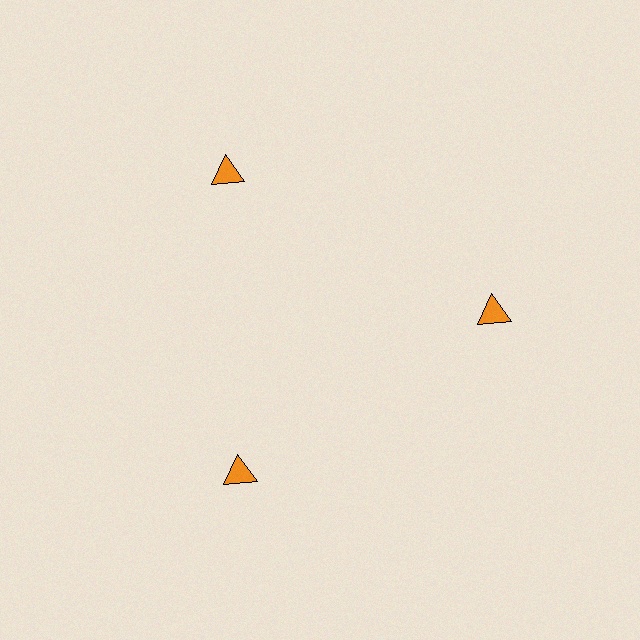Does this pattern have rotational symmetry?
Yes, this pattern has 3-fold rotational symmetry. It looks the same after rotating 120 degrees around the center.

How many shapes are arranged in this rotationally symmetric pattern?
There are 3 shapes, arranged in 3 groups of 1.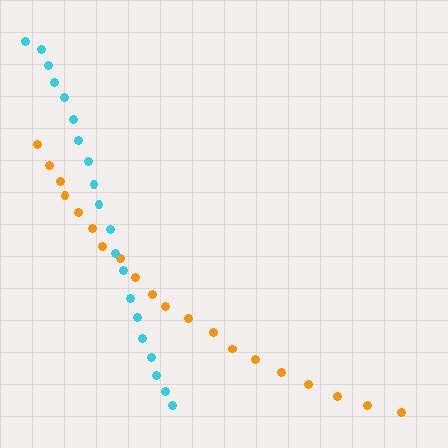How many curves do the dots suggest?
There are 2 distinct paths.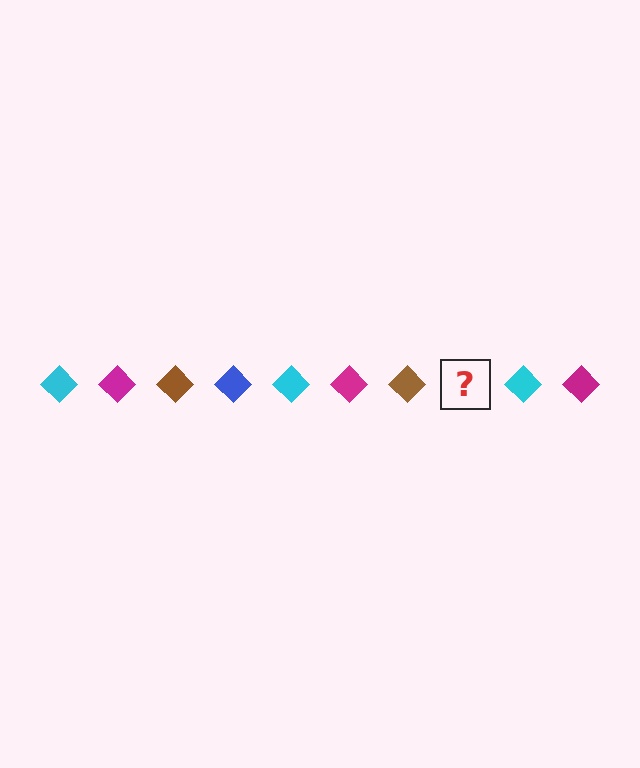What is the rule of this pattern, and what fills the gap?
The rule is that the pattern cycles through cyan, magenta, brown, blue diamonds. The gap should be filled with a blue diamond.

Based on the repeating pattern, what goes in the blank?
The blank should be a blue diamond.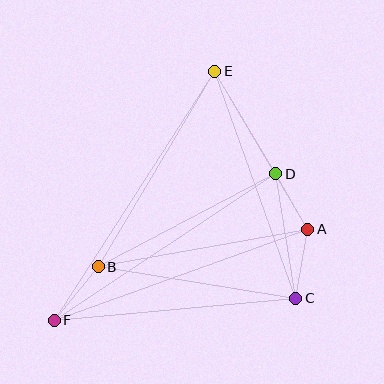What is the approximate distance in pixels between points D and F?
The distance between D and F is approximately 265 pixels.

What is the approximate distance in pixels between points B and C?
The distance between B and C is approximately 200 pixels.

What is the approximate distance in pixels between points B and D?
The distance between B and D is approximately 200 pixels.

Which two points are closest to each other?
Points A and D are closest to each other.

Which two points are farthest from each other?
Points E and F are farthest from each other.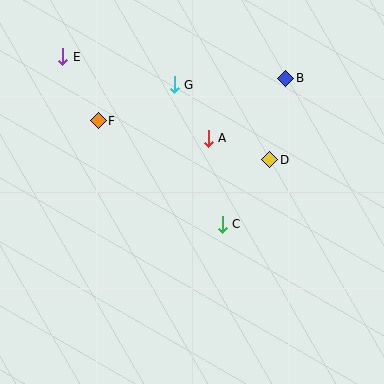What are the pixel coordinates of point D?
Point D is at (270, 160).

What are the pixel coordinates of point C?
Point C is at (222, 224).